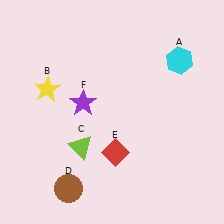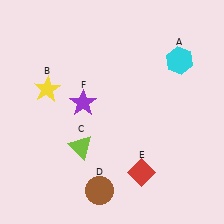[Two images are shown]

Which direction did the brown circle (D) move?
The brown circle (D) moved right.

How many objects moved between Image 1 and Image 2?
2 objects moved between the two images.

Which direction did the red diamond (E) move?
The red diamond (E) moved right.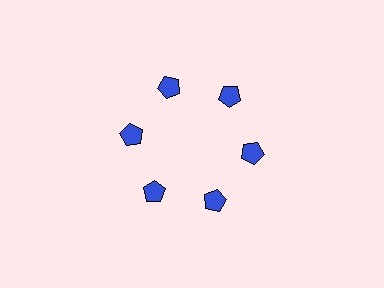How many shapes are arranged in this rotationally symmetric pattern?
There are 6 shapes, arranged in 6 groups of 1.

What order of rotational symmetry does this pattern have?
This pattern has 6-fold rotational symmetry.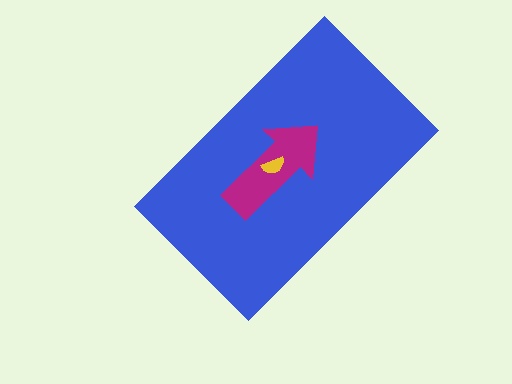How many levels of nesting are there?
3.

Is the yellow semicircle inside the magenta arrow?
Yes.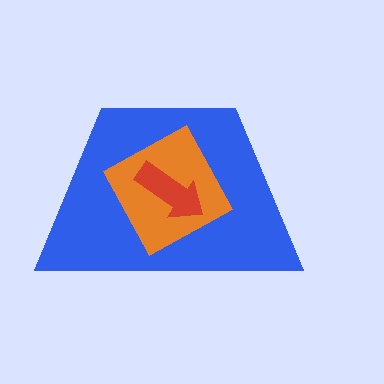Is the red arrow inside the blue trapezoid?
Yes.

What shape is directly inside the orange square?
The red arrow.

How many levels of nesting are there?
3.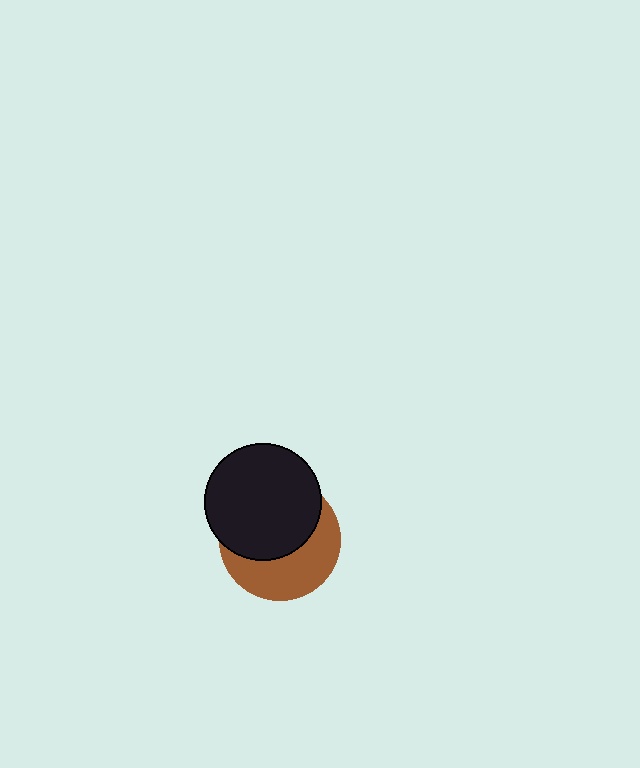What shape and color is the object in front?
The object in front is a black circle.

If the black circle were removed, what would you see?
You would see the complete brown circle.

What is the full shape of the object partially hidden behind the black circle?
The partially hidden object is a brown circle.